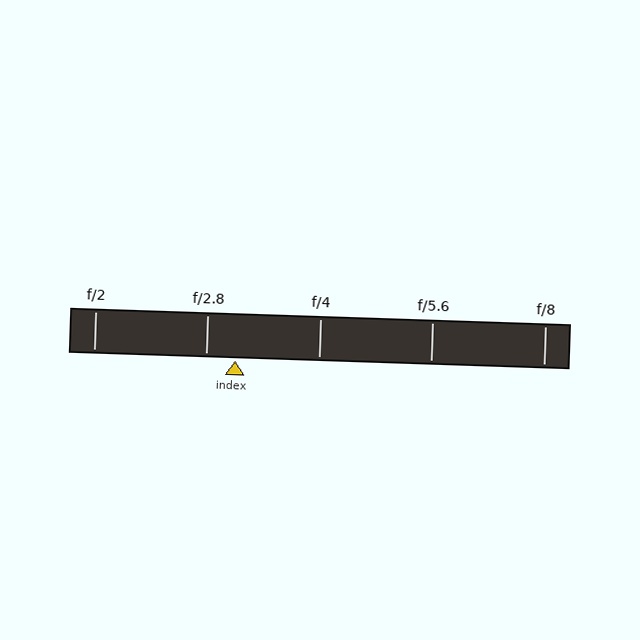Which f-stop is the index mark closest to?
The index mark is closest to f/2.8.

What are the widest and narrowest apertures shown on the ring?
The widest aperture shown is f/2 and the narrowest is f/8.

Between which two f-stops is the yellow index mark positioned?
The index mark is between f/2.8 and f/4.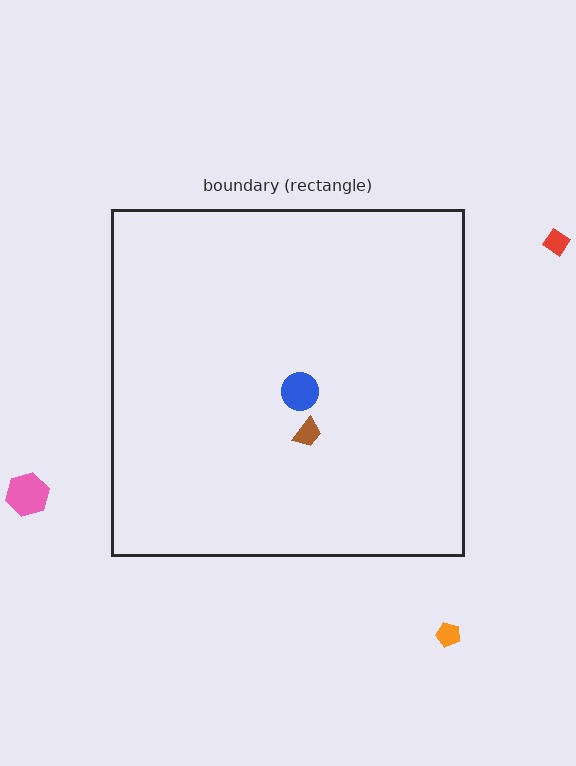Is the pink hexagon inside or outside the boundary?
Outside.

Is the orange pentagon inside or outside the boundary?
Outside.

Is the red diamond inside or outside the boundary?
Outside.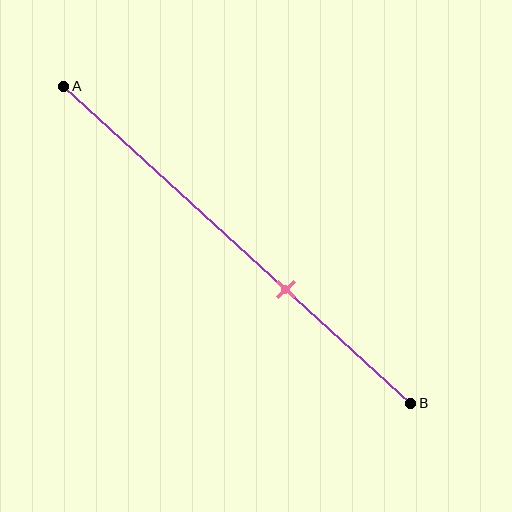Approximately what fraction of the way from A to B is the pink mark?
The pink mark is approximately 65% of the way from A to B.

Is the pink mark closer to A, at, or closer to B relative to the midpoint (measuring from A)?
The pink mark is closer to point B than the midpoint of segment AB.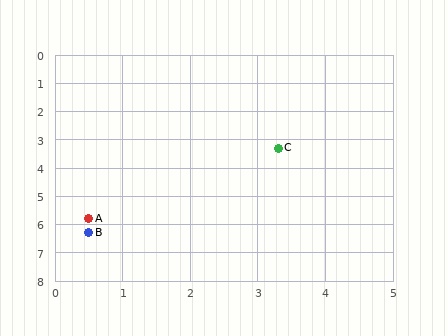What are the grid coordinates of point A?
Point A is at approximately (0.5, 5.8).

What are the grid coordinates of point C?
Point C is at approximately (3.3, 3.3).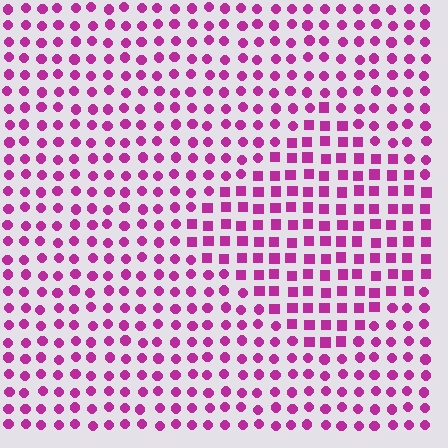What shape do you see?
I see a diamond.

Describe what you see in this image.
The image is filled with small magenta elements arranged in a uniform grid. A diamond-shaped region contains squares, while the surrounding area contains circles. The boundary is defined purely by the change in element shape.